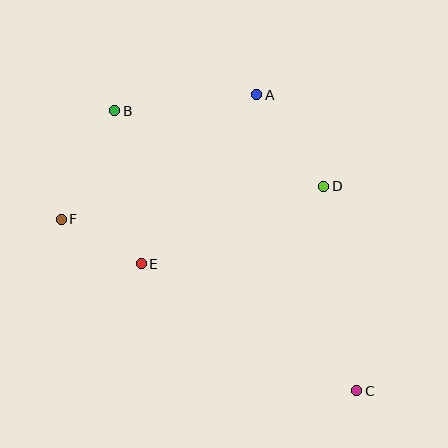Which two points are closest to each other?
Points E and F are closest to each other.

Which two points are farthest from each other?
Points B and C are farthest from each other.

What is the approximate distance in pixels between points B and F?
The distance between B and F is approximately 121 pixels.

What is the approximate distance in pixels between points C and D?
The distance between C and D is approximately 207 pixels.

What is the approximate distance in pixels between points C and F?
The distance between C and F is approximately 341 pixels.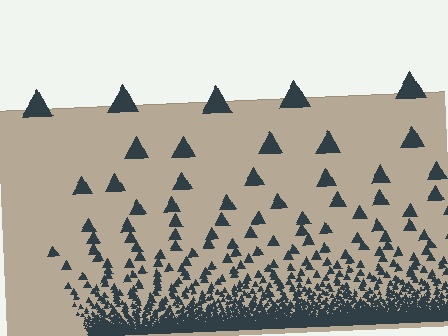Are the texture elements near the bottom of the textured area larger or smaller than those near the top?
Smaller. The gradient is inverted — elements near the bottom are smaller and denser.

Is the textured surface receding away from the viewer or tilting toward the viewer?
The surface appears to tilt toward the viewer. Texture elements get larger and sparser toward the top.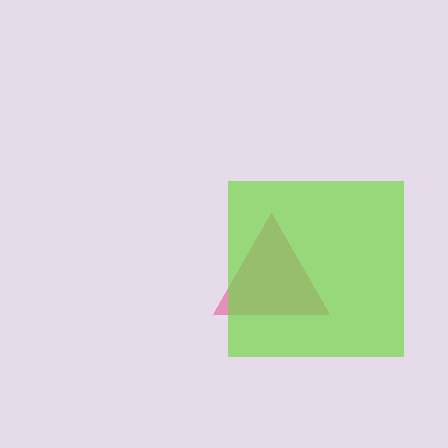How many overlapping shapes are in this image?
There are 2 overlapping shapes in the image.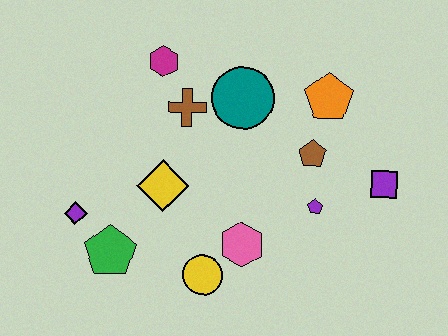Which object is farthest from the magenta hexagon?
The purple square is farthest from the magenta hexagon.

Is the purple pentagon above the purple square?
No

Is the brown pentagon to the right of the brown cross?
Yes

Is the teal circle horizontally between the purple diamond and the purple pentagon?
Yes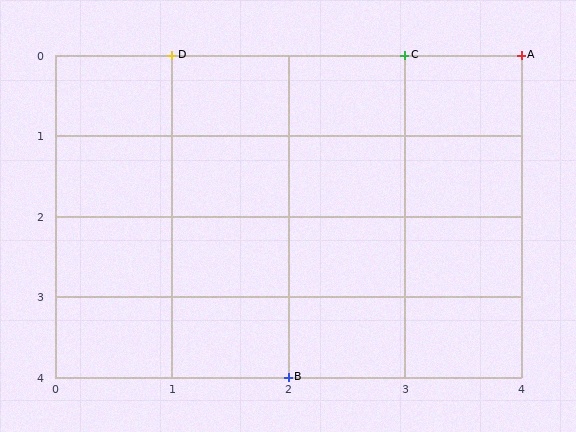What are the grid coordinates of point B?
Point B is at grid coordinates (2, 4).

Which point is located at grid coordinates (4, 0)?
Point A is at (4, 0).